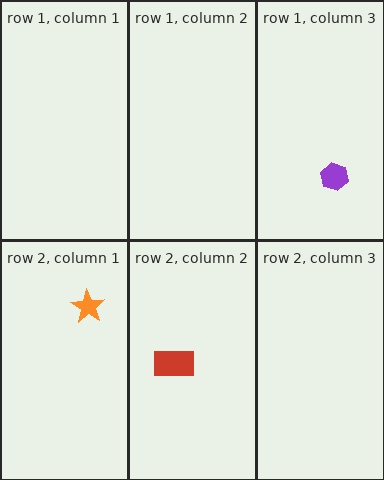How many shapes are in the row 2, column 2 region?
1.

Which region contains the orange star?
The row 2, column 1 region.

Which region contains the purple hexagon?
The row 1, column 3 region.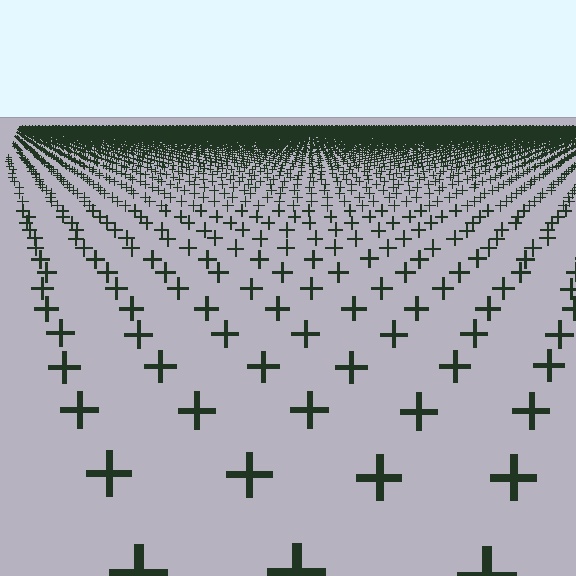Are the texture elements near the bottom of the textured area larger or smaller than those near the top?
Larger. Near the bottom, elements are closer to the viewer and appear at a bigger on-screen size.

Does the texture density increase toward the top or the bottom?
Density increases toward the top.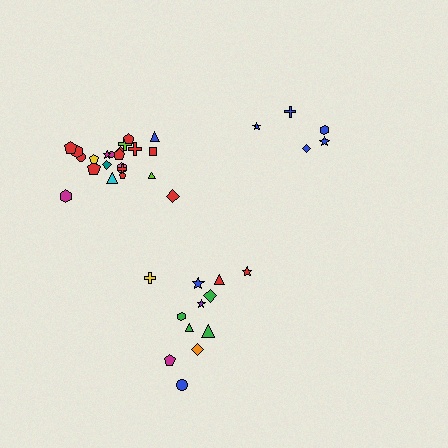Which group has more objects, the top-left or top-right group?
The top-left group.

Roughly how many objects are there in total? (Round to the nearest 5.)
Roughly 40 objects in total.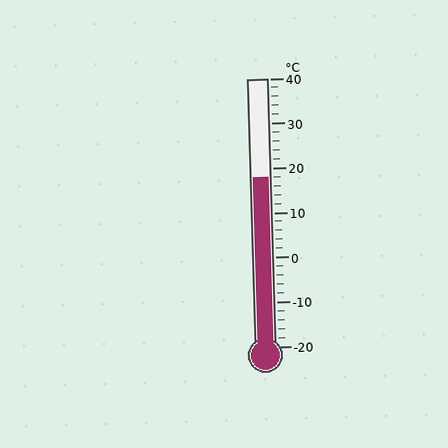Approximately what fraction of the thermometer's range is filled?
The thermometer is filled to approximately 65% of its range.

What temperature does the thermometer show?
The thermometer shows approximately 18°C.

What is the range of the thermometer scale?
The thermometer scale ranges from -20°C to 40°C.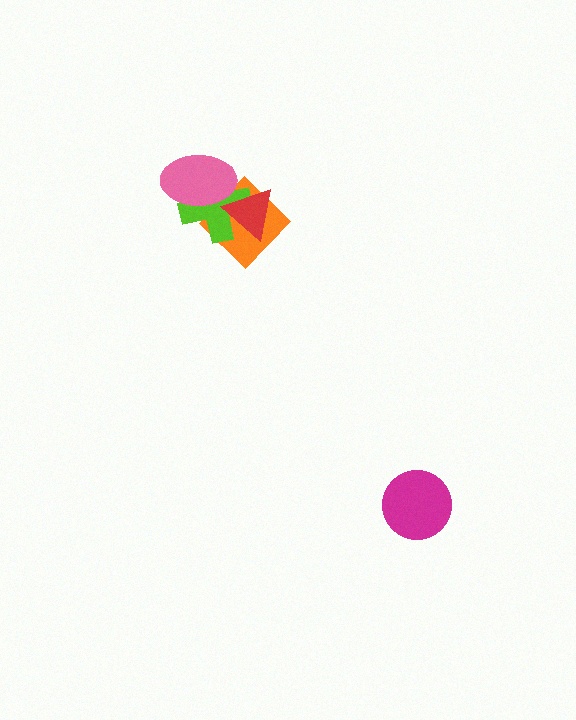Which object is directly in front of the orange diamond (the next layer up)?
The lime cross is directly in front of the orange diamond.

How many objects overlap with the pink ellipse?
3 objects overlap with the pink ellipse.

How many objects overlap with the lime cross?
3 objects overlap with the lime cross.